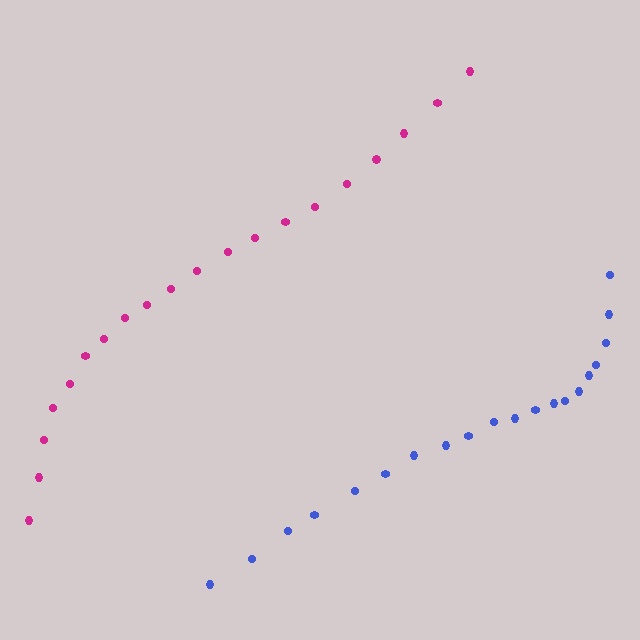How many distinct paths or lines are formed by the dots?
There are 2 distinct paths.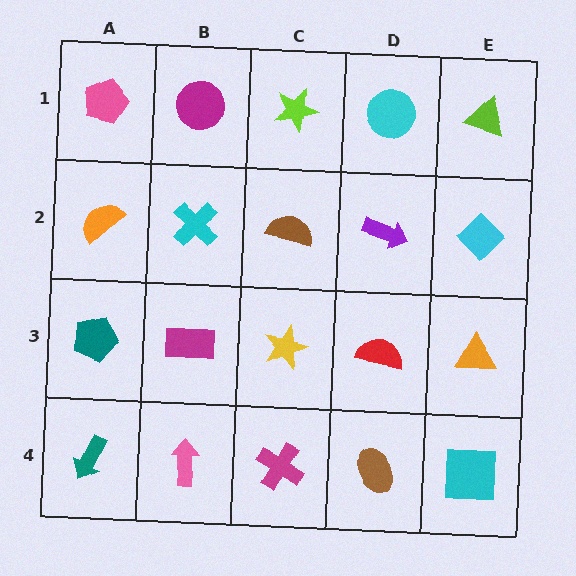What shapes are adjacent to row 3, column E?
A cyan diamond (row 2, column E), a cyan square (row 4, column E), a red semicircle (row 3, column D).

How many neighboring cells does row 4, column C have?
3.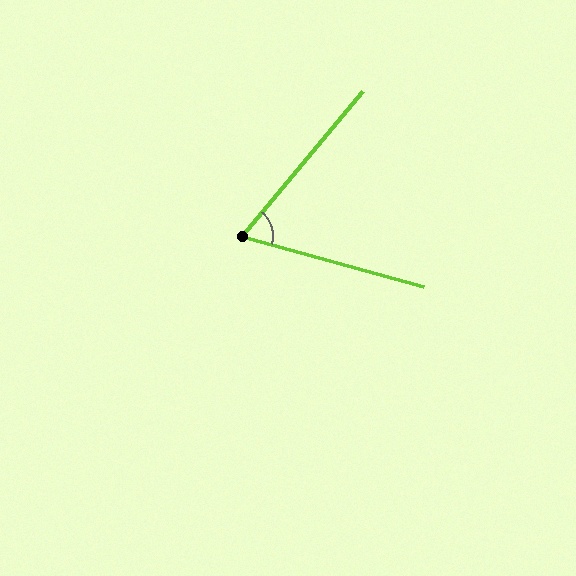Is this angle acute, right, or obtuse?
It is acute.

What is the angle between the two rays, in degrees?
Approximately 66 degrees.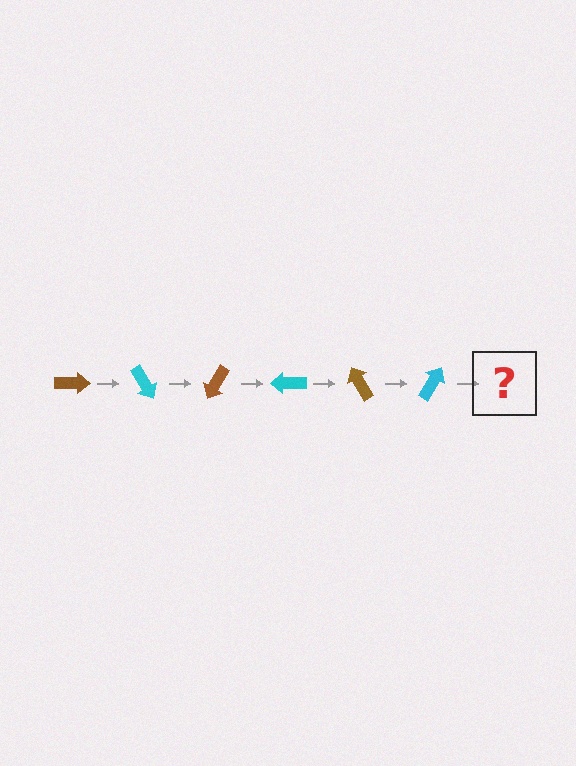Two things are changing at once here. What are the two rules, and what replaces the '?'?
The two rules are that it rotates 60 degrees each step and the color cycles through brown and cyan. The '?' should be a brown arrow, rotated 360 degrees from the start.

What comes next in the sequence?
The next element should be a brown arrow, rotated 360 degrees from the start.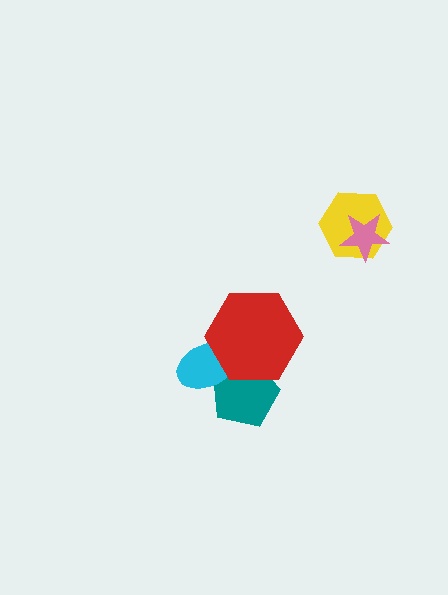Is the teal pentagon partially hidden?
Yes, it is partially covered by another shape.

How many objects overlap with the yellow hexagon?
1 object overlaps with the yellow hexagon.